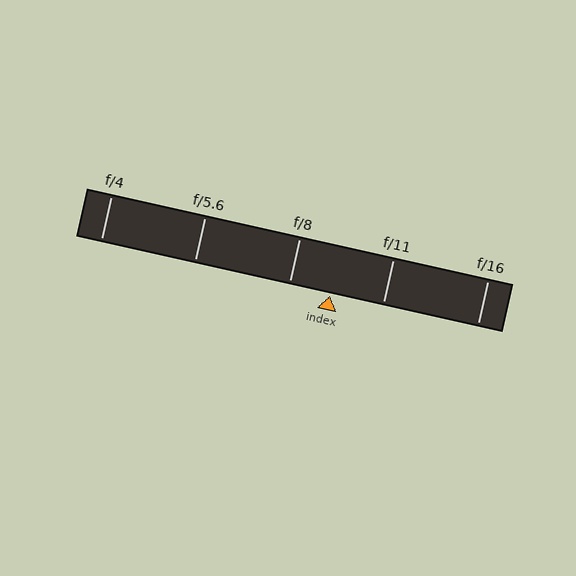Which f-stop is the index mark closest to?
The index mark is closest to f/8.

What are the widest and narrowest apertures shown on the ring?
The widest aperture shown is f/4 and the narrowest is f/16.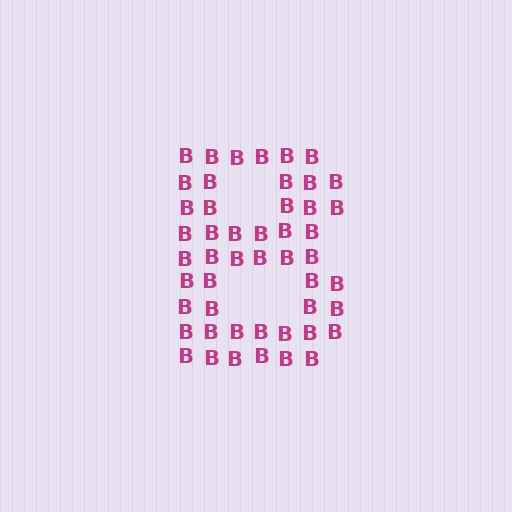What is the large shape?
The large shape is the letter B.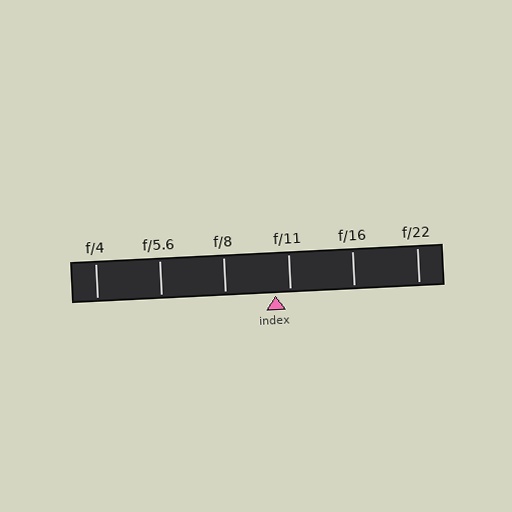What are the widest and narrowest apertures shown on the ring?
The widest aperture shown is f/4 and the narrowest is f/22.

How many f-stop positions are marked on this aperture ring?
There are 6 f-stop positions marked.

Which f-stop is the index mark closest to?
The index mark is closest to f/11.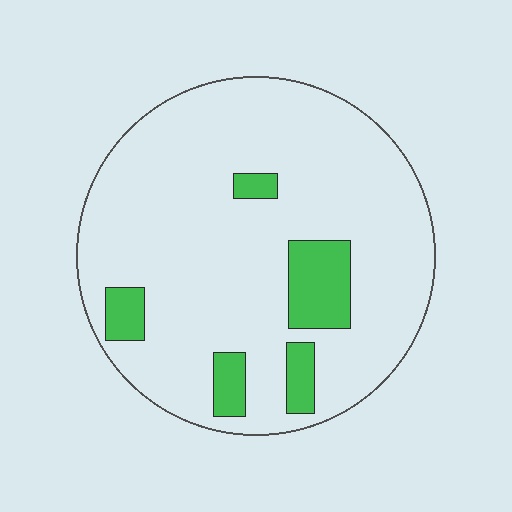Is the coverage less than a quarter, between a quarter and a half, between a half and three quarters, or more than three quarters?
Less than a quarter.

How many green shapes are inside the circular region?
5.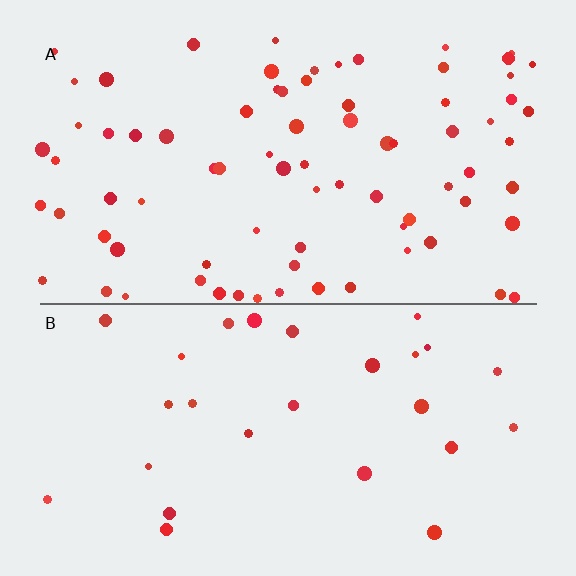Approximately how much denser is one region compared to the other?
Approximately 2.9× — region A over region B.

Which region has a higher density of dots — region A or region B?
A (the top).